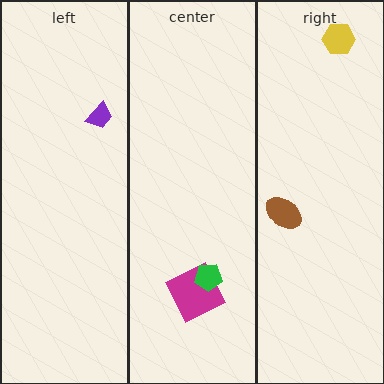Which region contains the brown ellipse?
The right region.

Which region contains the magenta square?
The center region.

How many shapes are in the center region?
2.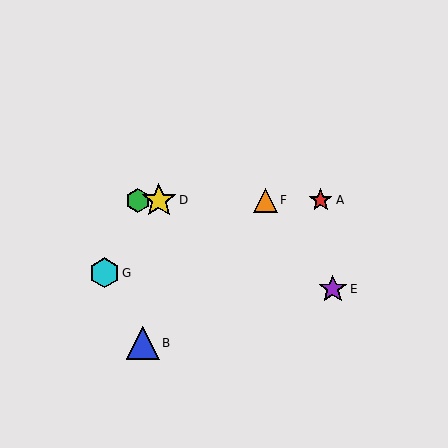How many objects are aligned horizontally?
4 objects (A, C, D, F) are aligned horizontally.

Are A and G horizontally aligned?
No, A is at y≈200 and G is at y≈273.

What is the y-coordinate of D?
Object D is at y≈200.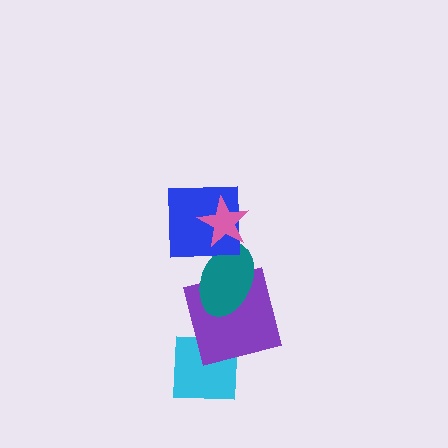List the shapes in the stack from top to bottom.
From top to bottom: the pink star, the blue square, the teal ellipse, the purple square, the cyan square.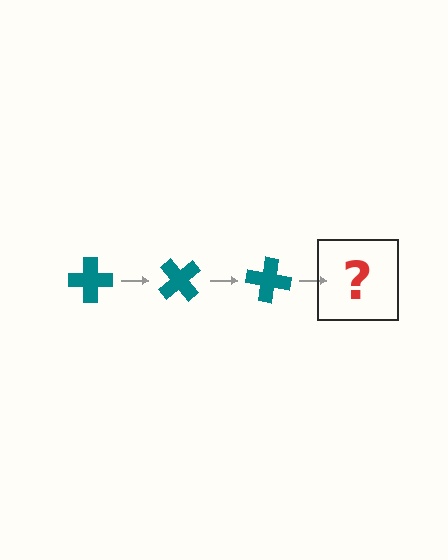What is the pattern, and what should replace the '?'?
The pattern is that the cross rotates 50 degrees each step. The '?' should be a teal cross rotated 150 degrees.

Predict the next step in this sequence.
The next step is a teal cross rotated 150 degrees.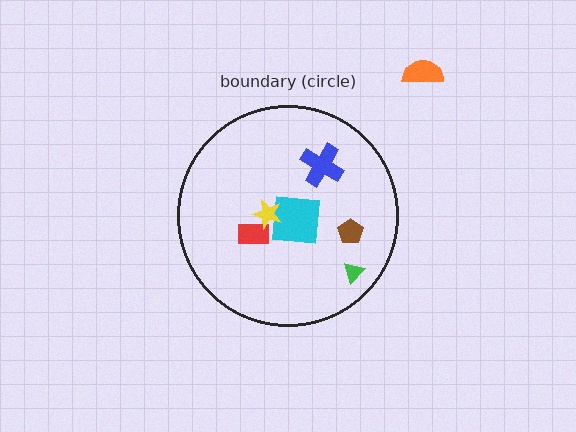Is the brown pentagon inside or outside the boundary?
Inside.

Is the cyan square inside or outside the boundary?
Inside.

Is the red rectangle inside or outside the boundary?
Inside.